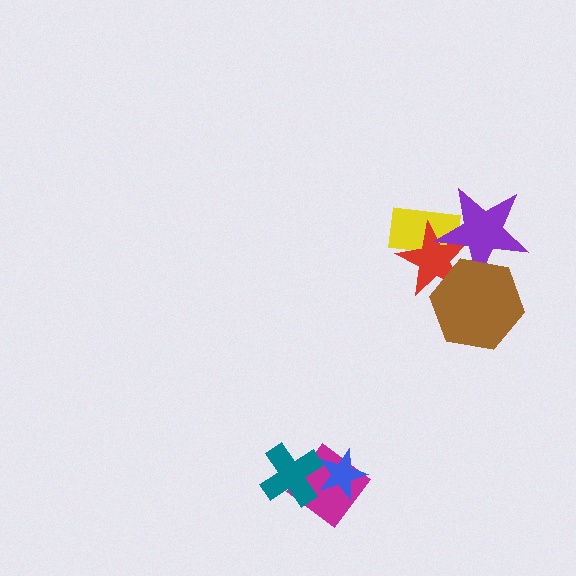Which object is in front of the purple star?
The brown hexagon is in front of the purple star.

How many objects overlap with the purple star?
3 objects overlap with the purple star.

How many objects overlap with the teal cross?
2 objects overlap with the teal cross.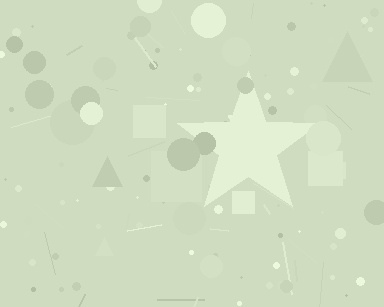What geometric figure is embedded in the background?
A star is embedded in the background.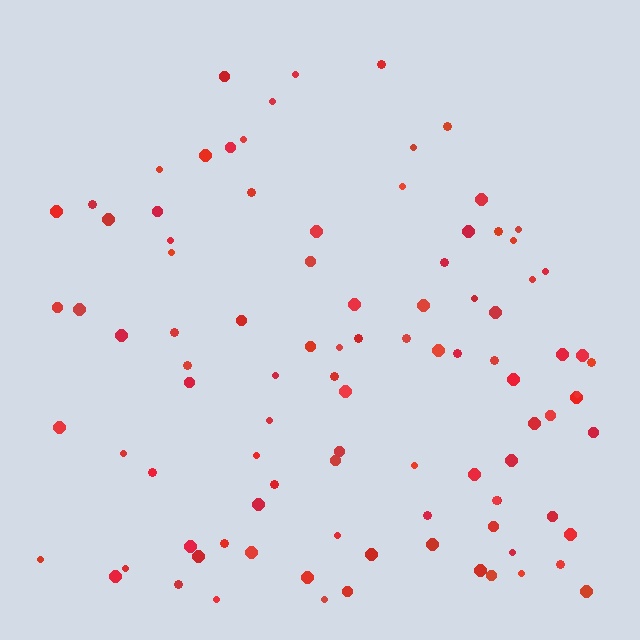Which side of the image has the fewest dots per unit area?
The top.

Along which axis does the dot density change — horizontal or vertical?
Vertical.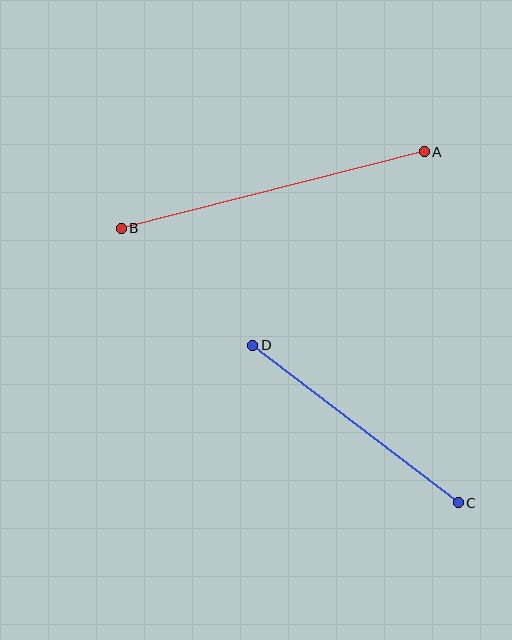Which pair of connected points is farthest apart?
Points A and B are farthest apart.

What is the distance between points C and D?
The distance is approximately 259 pixels.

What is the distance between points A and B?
The distance is approximately 313 pixels.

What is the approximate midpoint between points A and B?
The midpoint is at approximately (273, 190) pixels.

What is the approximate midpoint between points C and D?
The midpoint is at approximately (356, 424) pixels.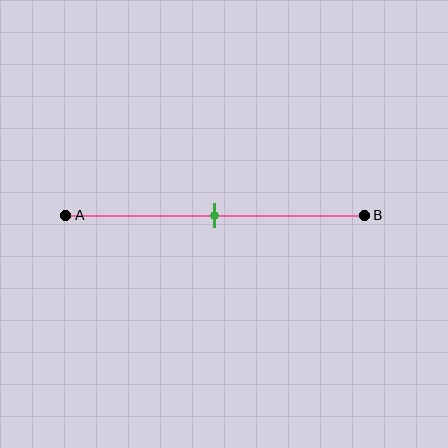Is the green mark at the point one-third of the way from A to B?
No, the mark is at about 50% from A, not at the 33% one-third point.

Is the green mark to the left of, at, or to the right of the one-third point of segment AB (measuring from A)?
The green mark is to the right of the one-third point of segment AB.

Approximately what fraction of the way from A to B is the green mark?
The green mark is approximately 50% of the way from A to B.